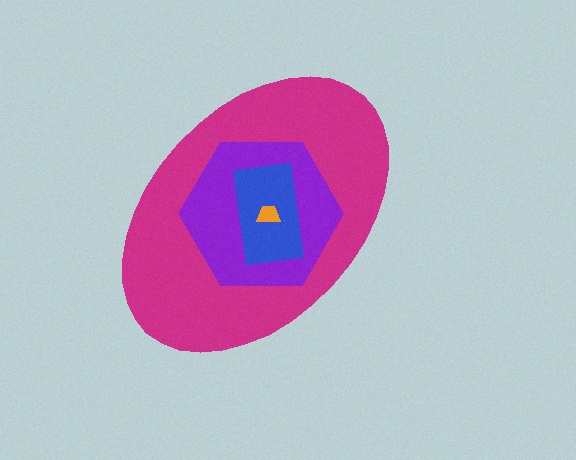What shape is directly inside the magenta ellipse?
The purple hexagon.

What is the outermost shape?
The magenta ellipse.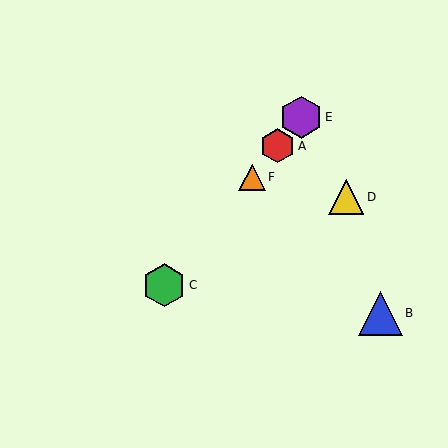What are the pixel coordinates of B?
Object B is at (380, 313).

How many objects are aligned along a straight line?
4 objects (A, C, E, F) are aligned along a straight line.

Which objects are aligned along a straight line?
Objects A, C, E, F are aligned along a straight line.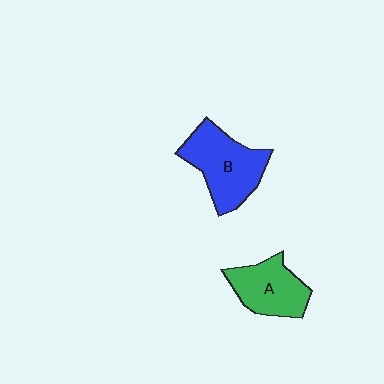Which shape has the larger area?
Shape B (blue).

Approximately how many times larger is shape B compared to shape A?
Approximately 1.3 times.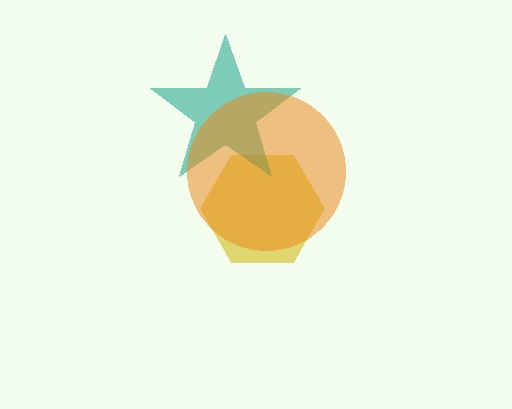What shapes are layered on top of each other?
The layered shapes are: a yellow hexagon, a teal star, an orange circle.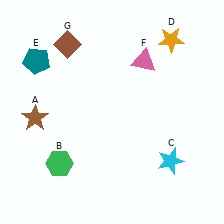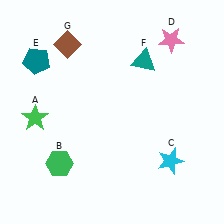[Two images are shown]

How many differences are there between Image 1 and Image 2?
There are 3 differences between the two images.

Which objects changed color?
A changed from brown to green. D changed from orange to pink. F changed from pink to teal.